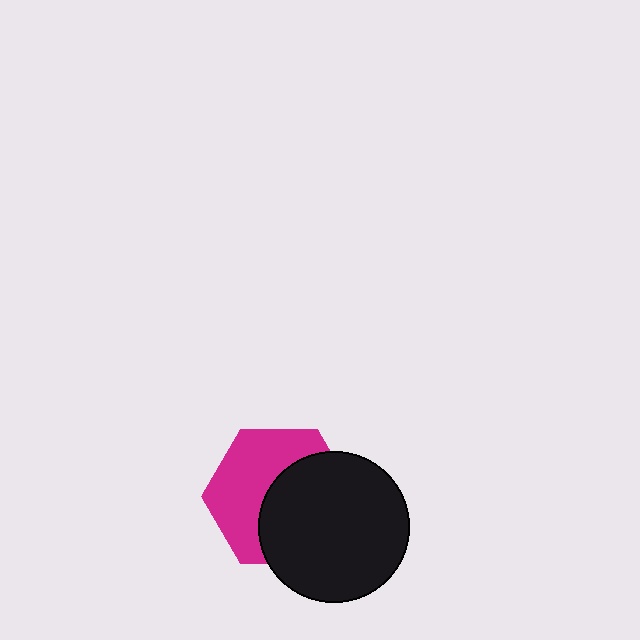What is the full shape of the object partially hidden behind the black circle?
The partially hidden object is a magenta hexagon.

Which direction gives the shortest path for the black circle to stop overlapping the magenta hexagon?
Moving toward the lower-right gives the shortest separation.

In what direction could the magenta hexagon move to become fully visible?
The magenta hexagon could move toward the upper-left. That would shift it out from behind the black circle entirely.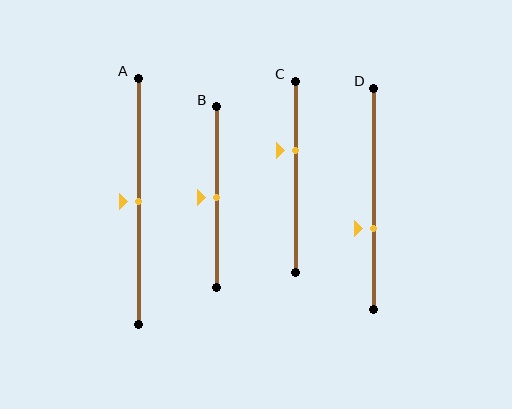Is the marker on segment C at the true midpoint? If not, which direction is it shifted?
No, the marker on segment C is shifted upward by about 14% of the segment length.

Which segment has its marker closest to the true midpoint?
Segment A has its marker closest to the true midpoint.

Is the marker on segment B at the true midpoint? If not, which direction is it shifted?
Yes, the marker on segment B is at the true midpoint.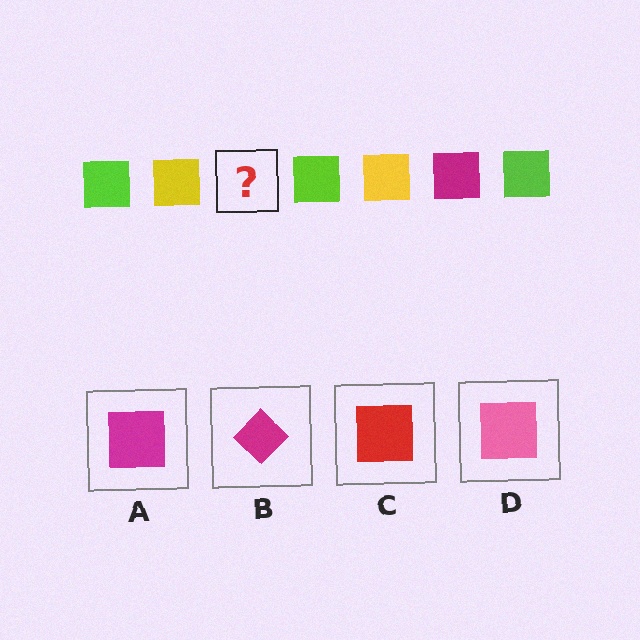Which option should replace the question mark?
Option A.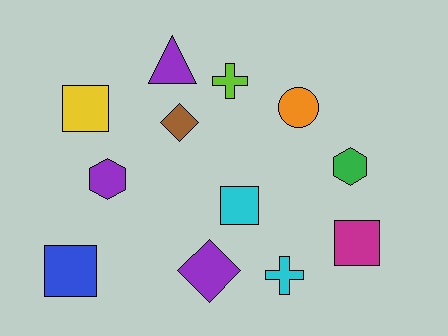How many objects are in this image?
There are 12 objects.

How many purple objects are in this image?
There are 3 purple objects.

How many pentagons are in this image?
There are no pentagons.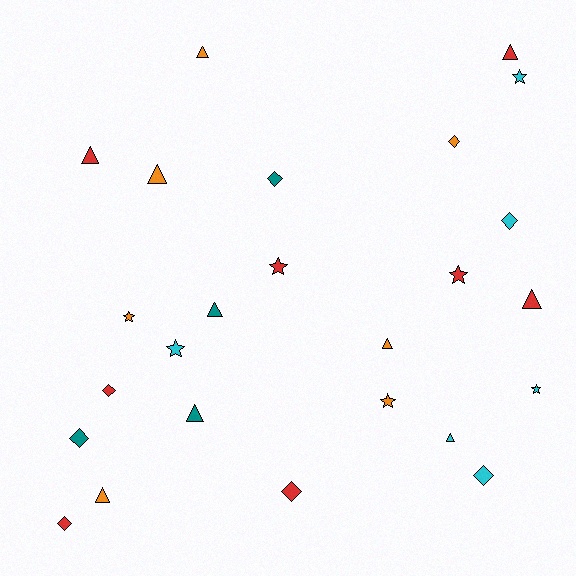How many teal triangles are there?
There are 2 teal triangles.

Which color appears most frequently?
Red, with 8 objects.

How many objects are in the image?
There are 25 objects.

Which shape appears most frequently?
Triangle, with 10 objects.